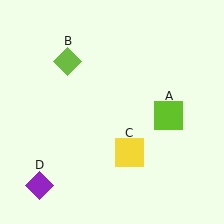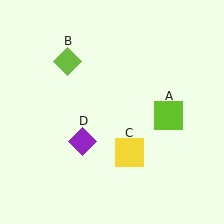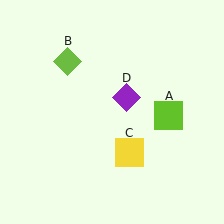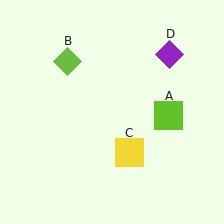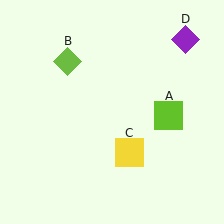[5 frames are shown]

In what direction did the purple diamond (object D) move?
The purple diamond (object D) moved up and to the right.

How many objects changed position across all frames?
1 object changed position: purple diamond (object D).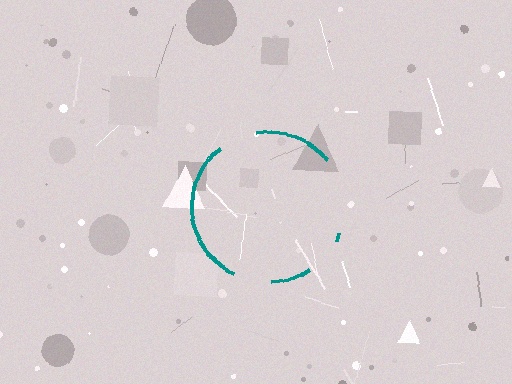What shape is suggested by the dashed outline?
The dashed outline suggests a circle.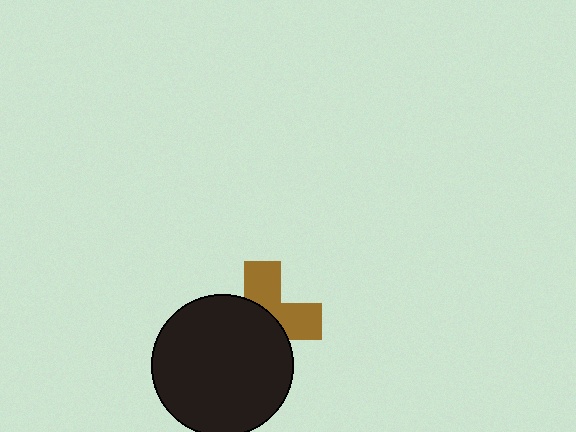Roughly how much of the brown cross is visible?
A small part of it is visible (roughly 42%).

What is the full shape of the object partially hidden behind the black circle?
The partially hidden object is a brown cross.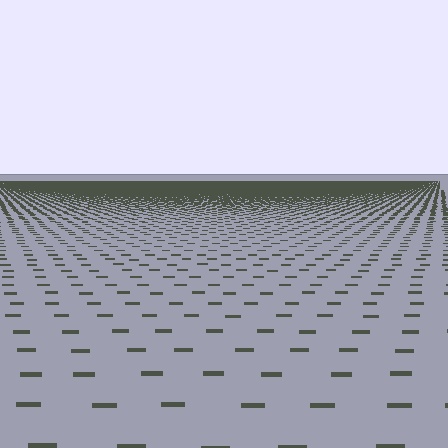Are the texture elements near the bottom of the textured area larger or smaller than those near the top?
Larger. Near the bottom, elements are closer to the viewer and appear at a bigger on-screen size.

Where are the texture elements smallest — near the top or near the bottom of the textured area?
Near the top.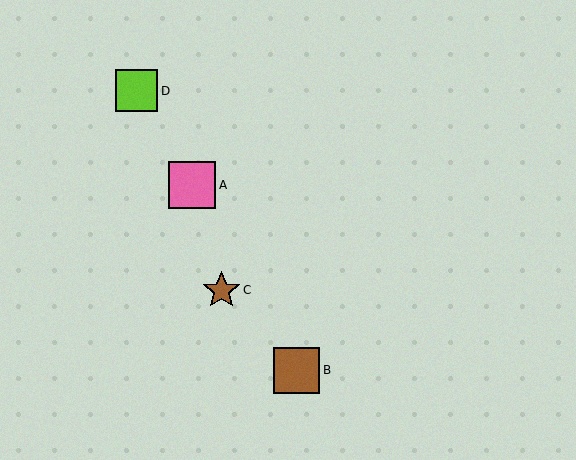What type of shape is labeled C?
Shape C is a brown star.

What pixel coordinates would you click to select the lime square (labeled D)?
Click at (137, 91) to select the lime square D.